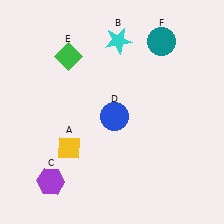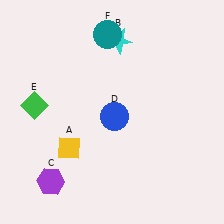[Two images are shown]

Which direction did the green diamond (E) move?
The green diamond (E) moved down.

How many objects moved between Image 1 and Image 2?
2 objects moved between the two images.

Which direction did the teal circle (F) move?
The teal circle (F) moved left.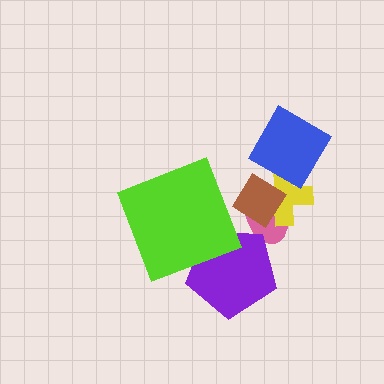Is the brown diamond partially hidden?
No, no other shape covers it.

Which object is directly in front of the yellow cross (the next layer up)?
The blue diamond is directly in front of the yellow cross.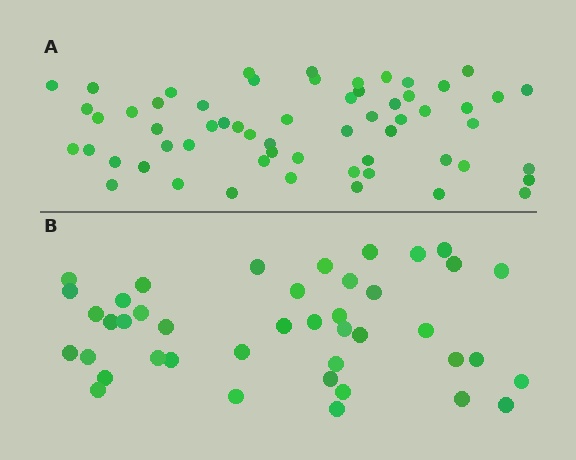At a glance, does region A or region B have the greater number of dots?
Region A (the top region) has more dots.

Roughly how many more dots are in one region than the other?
Region A has approximately 20 more dots than region B.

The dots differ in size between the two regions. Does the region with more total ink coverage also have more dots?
No. Region B has more total ink coverage because its dots are larger, but region A actually contains more individual dots. Total area can be misleading — the number of items is what matters here.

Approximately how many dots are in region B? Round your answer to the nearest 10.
About 40 dots. (The exact count is 42, which rounds to 40.)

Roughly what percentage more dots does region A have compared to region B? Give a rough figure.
About 45% more.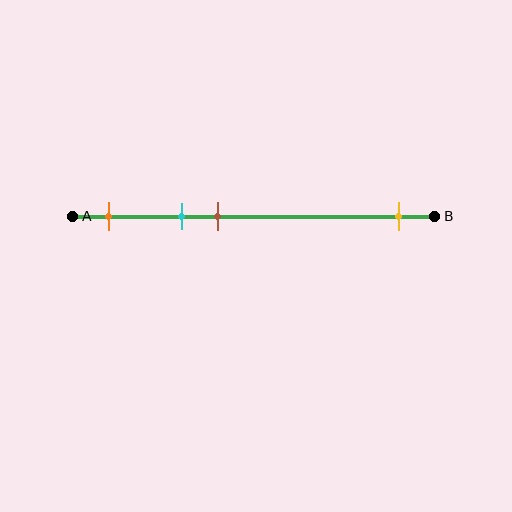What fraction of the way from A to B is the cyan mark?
The cyan mark is approximately 30% (0.3) of the way from A to B.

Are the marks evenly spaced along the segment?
No, the marks are not evenly spaced.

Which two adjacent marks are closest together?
The cyan and brown marks are the closest adjacent pair.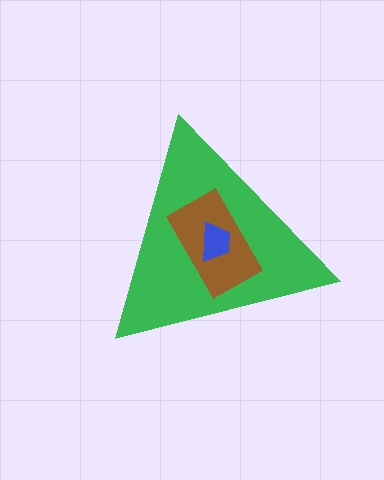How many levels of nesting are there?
3.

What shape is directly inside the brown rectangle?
The blue trapezoid.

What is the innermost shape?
The blue trapezoid.